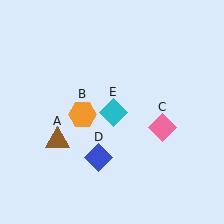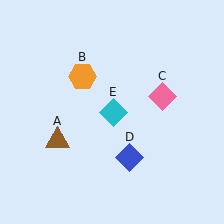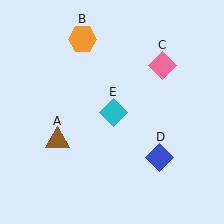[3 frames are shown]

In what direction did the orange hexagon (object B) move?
The orange hexagon (object B) moved up.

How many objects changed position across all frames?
3 objects changed position: orange hexagon (object B), pink diamond (object C), blue diamond (object D).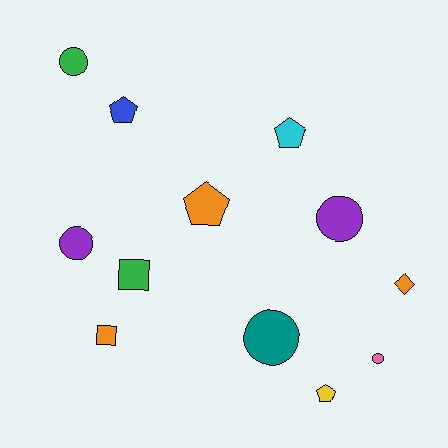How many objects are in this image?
There are 12 objects.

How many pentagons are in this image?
There are 4 pentagons.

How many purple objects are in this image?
There are 2 purple objects.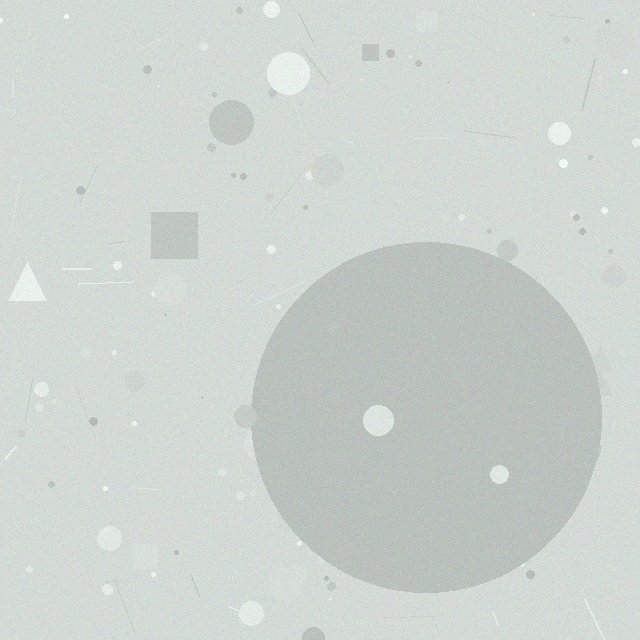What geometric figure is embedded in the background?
A circle is embedded in the background.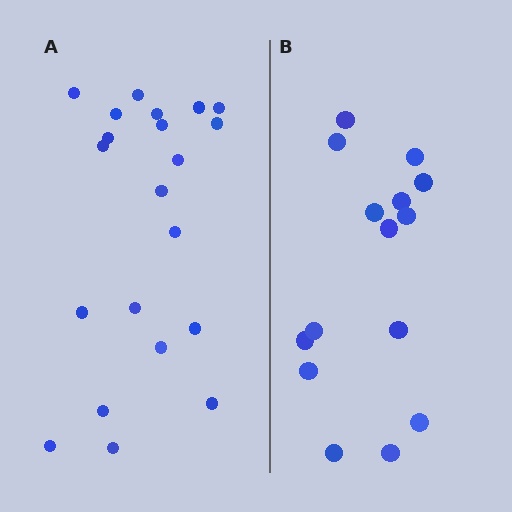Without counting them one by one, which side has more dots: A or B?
Region A (the left region) has more dots.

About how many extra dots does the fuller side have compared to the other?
Region A has about 6 more dots than region B.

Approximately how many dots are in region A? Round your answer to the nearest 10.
About 20 dots. (The exact count is 21, which rounds to 20.)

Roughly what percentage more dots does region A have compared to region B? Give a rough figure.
About 40% more.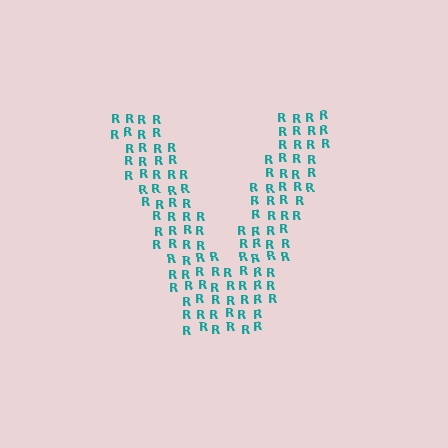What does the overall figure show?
The overall figure shows the letter V.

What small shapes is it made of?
It is made of small letter R's.